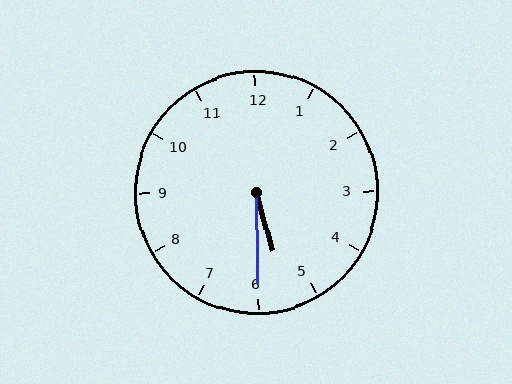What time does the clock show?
5:30.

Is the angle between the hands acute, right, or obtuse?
It is acute.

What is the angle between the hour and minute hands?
Approximately 15 degrees.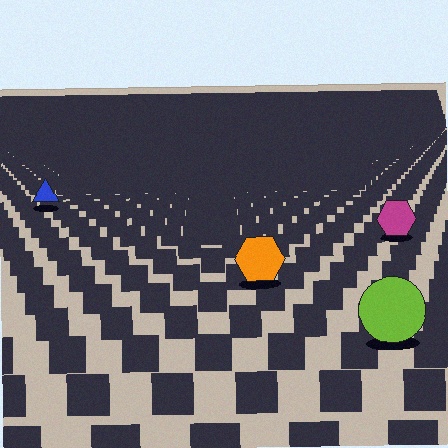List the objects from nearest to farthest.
From nearest to farthest: the lime circle, the orange hexagon, the magenta hexagon, the blue triangle.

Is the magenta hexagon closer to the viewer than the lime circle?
No. The lime circle is closer — you can tell from the texture gradient: the ground texture is coarser near it.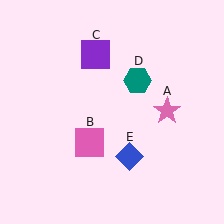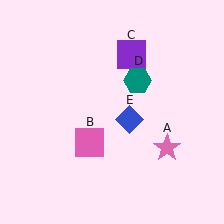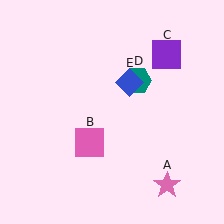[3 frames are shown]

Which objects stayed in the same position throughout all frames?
Pink square (object B) and teal hexagon (object D) remained stationary.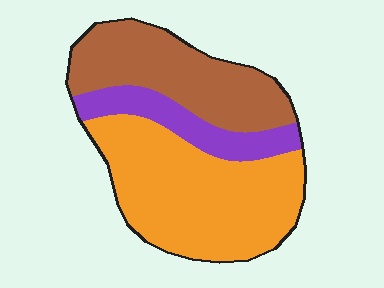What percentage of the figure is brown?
Brown takes up about one third (1/3) of the figure.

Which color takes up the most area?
Orange, at roughly 50%.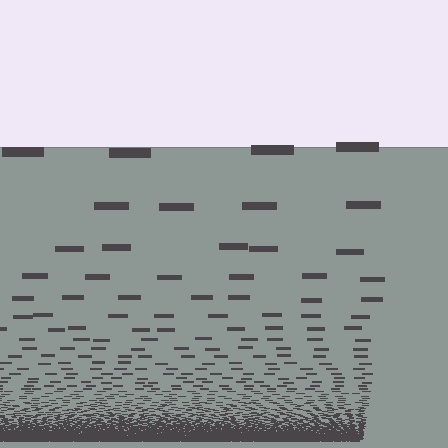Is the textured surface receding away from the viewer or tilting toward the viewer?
The surface appears to tilt toward the viewer. Texture elements get larger and sparser toward the top.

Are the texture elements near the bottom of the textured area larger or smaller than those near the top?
Smaller. The gradient is inverted — elements near the bottom are smaller and denser.